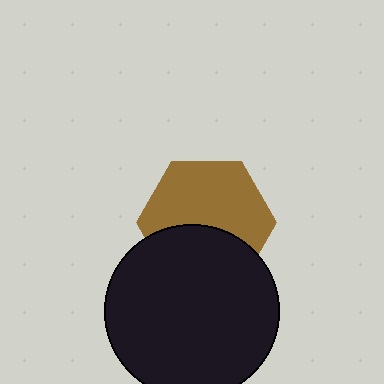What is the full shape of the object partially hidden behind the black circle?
The partially hidden object is a brown hexagon.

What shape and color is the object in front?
The object in front is a black circle.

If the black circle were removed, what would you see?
You would see the complete brown hexagon.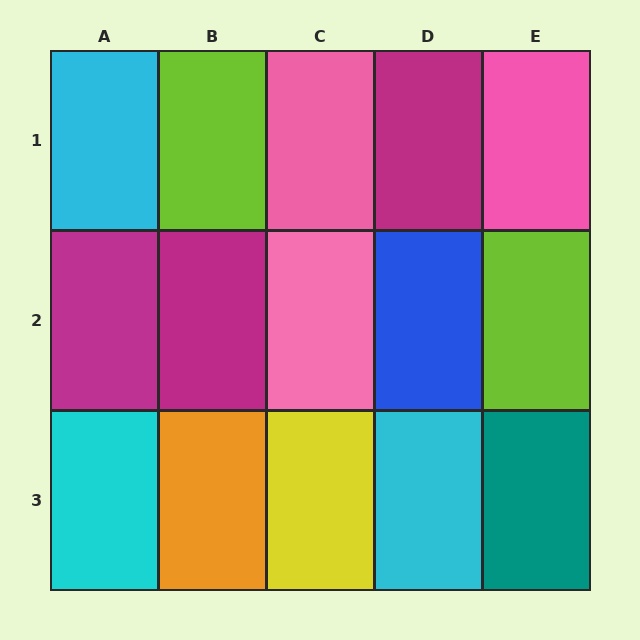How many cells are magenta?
3 cells are magenta.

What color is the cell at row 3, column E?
Teal.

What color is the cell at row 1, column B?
Lime.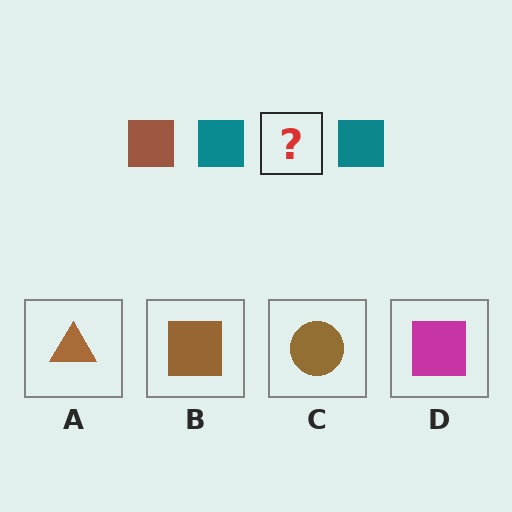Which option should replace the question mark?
Option B.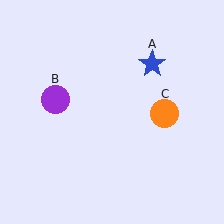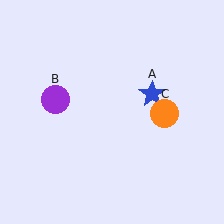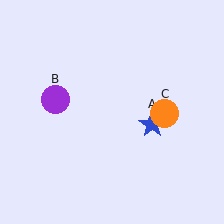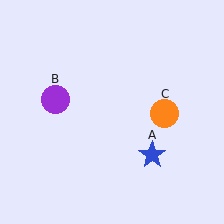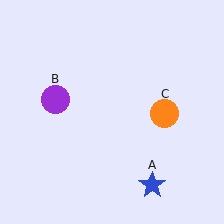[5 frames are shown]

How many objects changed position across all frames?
1 object changed position: blue star (object A).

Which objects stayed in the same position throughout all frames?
Purple circle (object B) and orange circle (object C) remained stationary.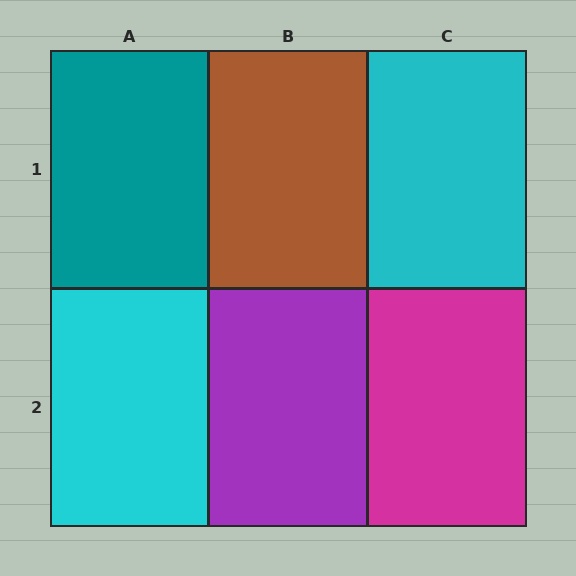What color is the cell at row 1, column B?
Brown.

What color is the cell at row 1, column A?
Teal.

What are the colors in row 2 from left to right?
Cyan, purple, magenta.